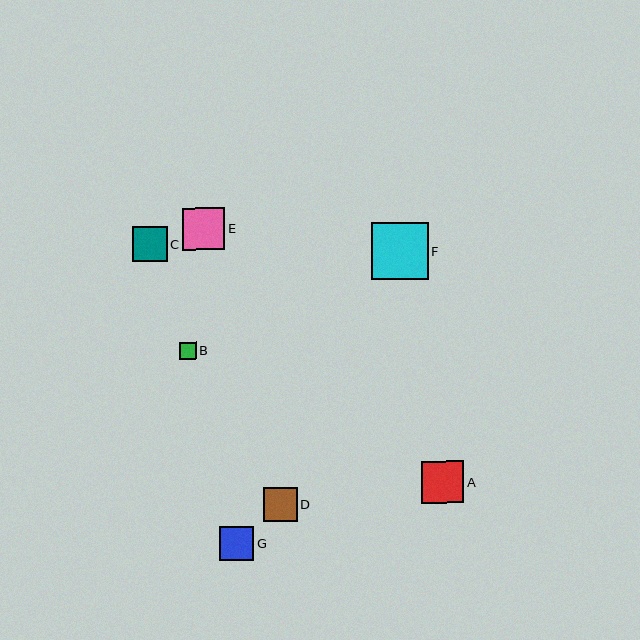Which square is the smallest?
Square B is the smallest with a size of approximately 17 pixels.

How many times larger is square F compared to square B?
Square F is approximately 3.3 times the size of square B.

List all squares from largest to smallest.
From largest to smallest: F, A, E, C, G, D, B.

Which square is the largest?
Square F is the largest with a size of approximately 57 pixels.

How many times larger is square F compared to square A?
Square F is approximately 1.3 times the size of square A.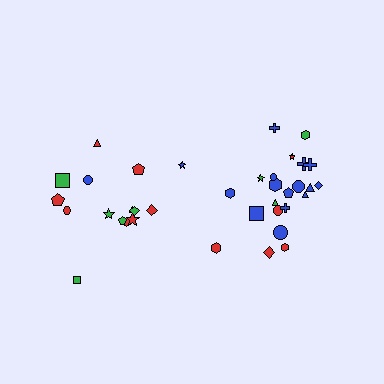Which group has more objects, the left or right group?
The right group.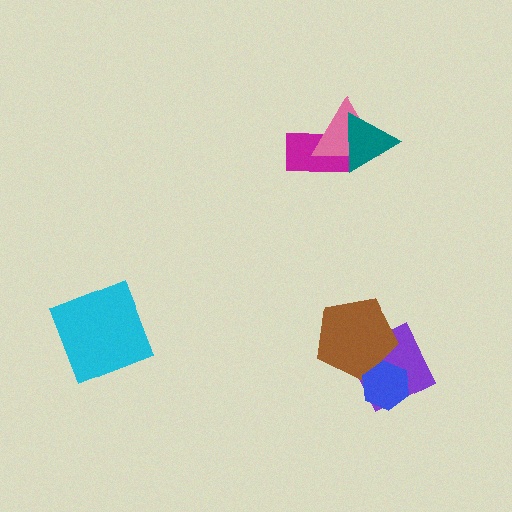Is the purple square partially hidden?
Yes, it is partially covered by another shape.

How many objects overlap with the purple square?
2 objects overlap with the purple square.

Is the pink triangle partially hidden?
Yes, it is partially covered by another shape.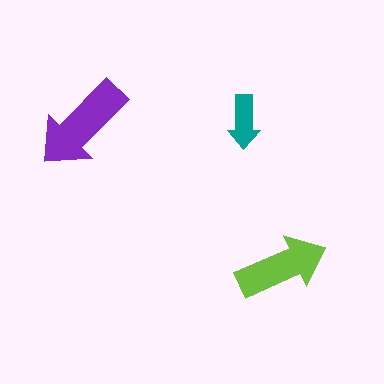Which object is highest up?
The teal arrow is topmost.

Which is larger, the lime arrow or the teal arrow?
The lime one.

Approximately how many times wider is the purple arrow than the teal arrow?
About 2 times wider.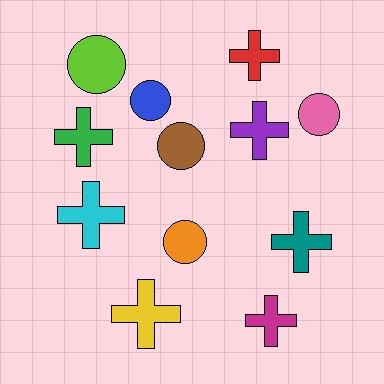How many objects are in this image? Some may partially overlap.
There are 12 objects.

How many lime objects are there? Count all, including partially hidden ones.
There is 1 lime object.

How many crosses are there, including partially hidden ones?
There are 7 crosses.